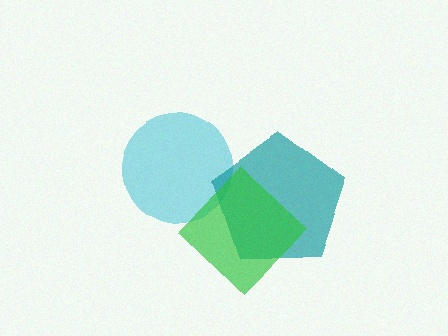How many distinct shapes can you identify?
There are 3 distinct shapes: a cyan circle, a teal pentagon, a green diamond.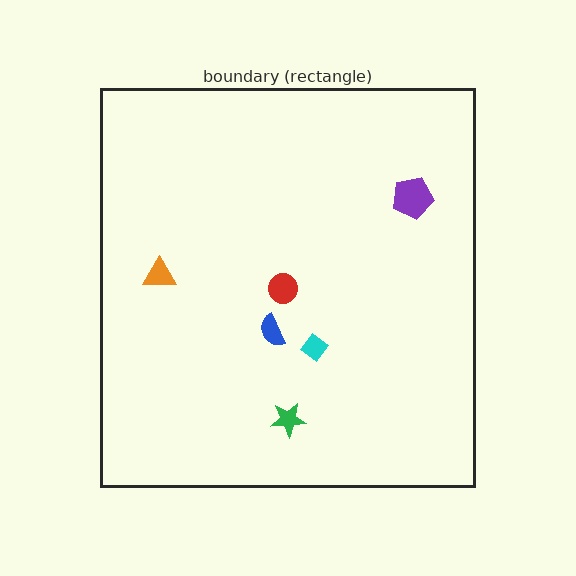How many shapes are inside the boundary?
6 inside, 0 outside.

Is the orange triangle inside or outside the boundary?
Inside.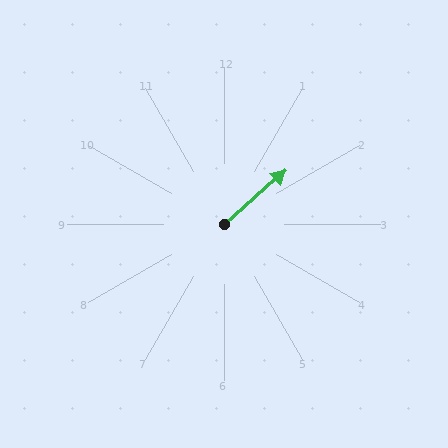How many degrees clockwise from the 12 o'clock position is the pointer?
Approximately 49 degrees.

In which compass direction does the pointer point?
Northeast.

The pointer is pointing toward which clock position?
Roughly 2 o'clock.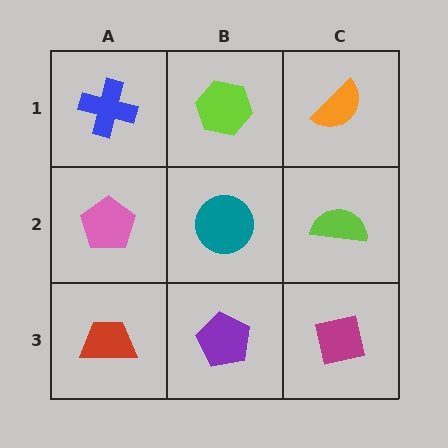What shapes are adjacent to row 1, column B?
A teal circle (row 2, column B), a blue cross (row 1, column A), an orange semicircle (row 1, column C).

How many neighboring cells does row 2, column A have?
3.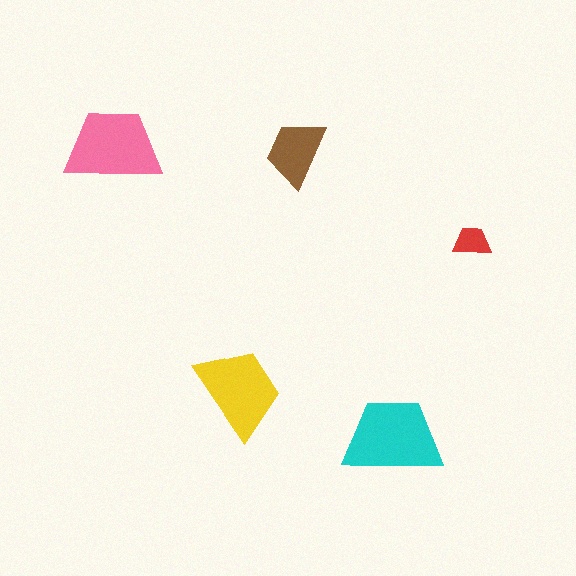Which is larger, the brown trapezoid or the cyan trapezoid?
The cyan one.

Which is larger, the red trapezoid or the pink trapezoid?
The pink one.